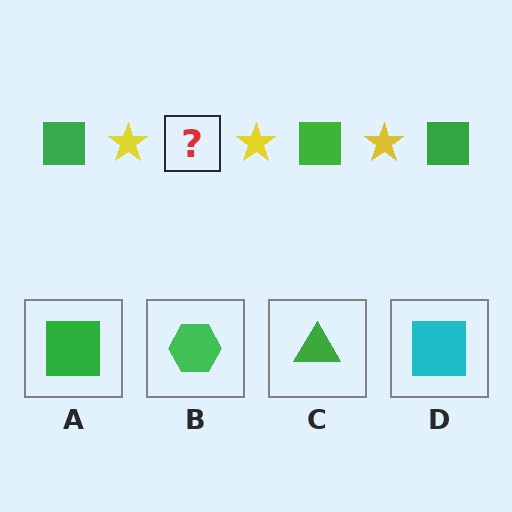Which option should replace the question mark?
Option A.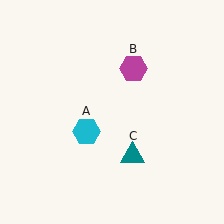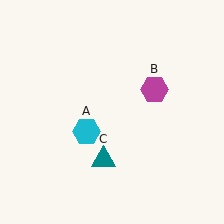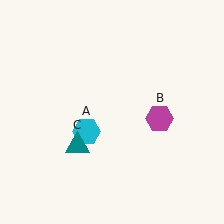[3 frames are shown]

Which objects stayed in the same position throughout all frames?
Cyan hexagon (object A) remained stationary.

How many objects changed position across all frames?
2 objects changed position: magenta hexagon (object B), teal triangle (object C).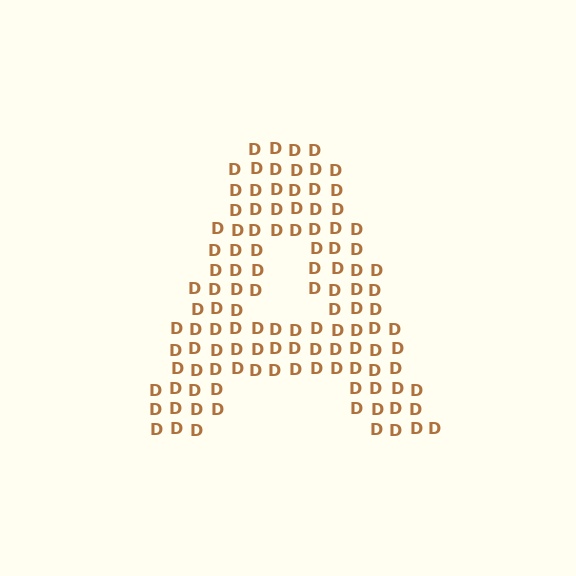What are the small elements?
The small elements are letter D's.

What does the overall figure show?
The overall figure shows the letter A.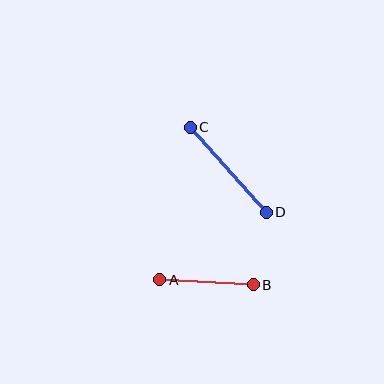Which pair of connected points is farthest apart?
Points C and D are farthest apart.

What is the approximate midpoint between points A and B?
The midpoint is at approximately (206, 282) pixels.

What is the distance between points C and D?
The distance is approximately 114 pixels.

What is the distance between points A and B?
The distance is approximately 93 pixels.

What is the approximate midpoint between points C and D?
The midpoint is at approximately (228, 170) pixels.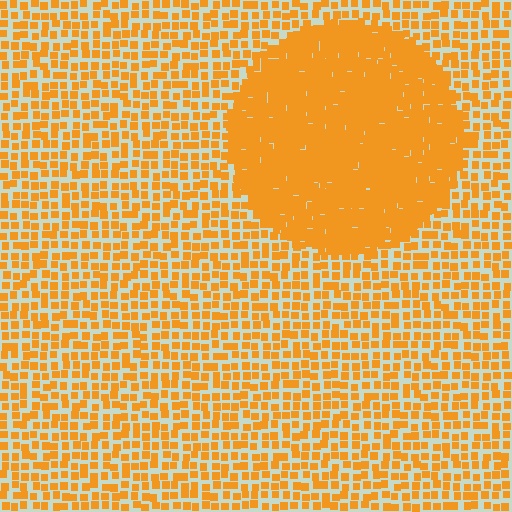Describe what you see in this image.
The image contains small orange elements arranged at two different densities. A circle-shaped region is visible where the elements are more densely packed than the surrounding area.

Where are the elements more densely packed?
The elements are more densely packed inside the circle boundary.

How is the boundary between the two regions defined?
The boundary is defined by a change in element density (approximately 2.4x ratio). All elements are the same color, size, and shape.